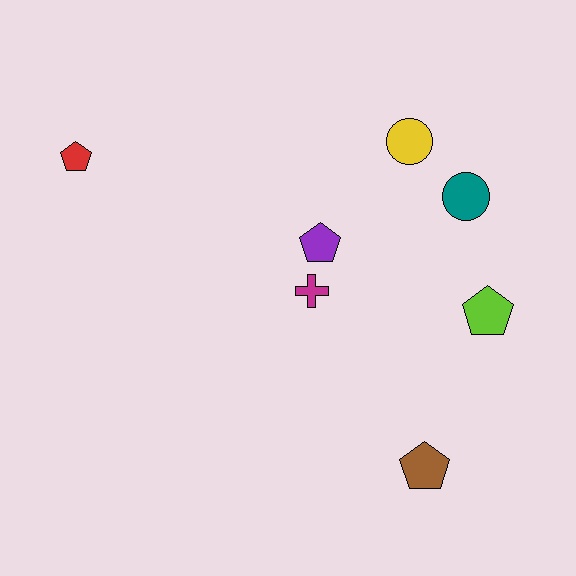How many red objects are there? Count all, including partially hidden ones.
There is 1 red object.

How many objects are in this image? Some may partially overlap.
There are 7 objects.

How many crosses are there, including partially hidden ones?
There is 1 cross.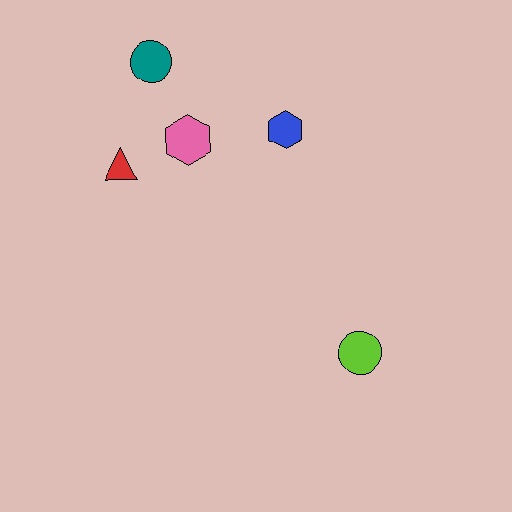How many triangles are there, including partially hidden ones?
There is 1 triangle.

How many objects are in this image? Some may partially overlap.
There are 5 objects.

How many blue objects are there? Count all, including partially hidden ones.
There is 1 blue object.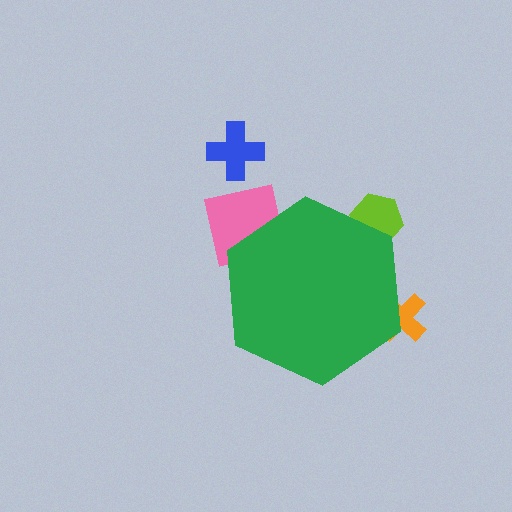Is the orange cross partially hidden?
Yes, the orange cross is partially hidden behind the green hexagon.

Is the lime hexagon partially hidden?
Yes, the lime hexagon is partially hidden behind the green hexagon.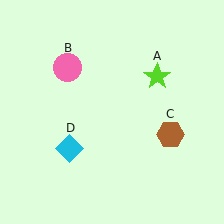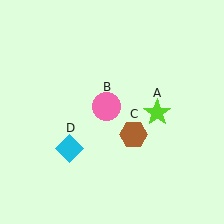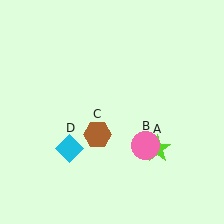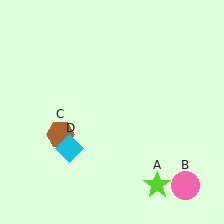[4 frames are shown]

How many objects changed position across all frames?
3 objects changed position: lime star (object A), pink circle (object B), brown hexagon (object C).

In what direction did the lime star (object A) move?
The lime star (object A) moved down.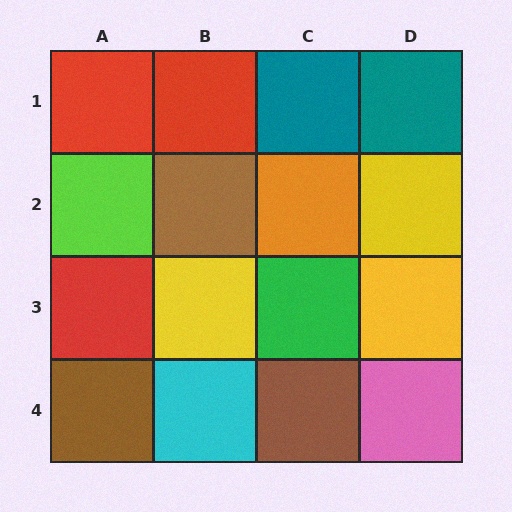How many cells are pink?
1 cell is pink.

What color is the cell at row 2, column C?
Orange.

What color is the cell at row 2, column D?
Yellow.